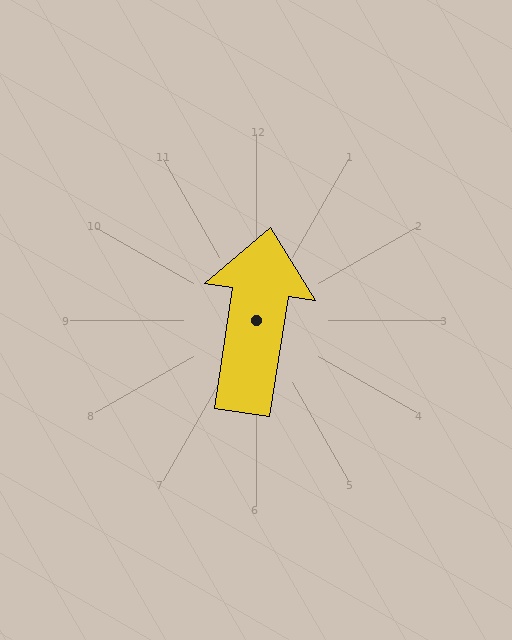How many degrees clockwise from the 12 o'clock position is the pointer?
Approximately 9 degrees.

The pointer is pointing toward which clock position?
Roughly 12 o'clock.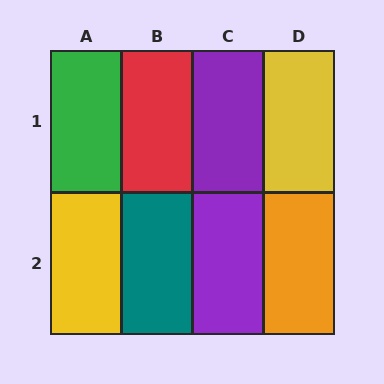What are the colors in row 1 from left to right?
Green, red, purple, yellow.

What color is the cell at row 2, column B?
Teal.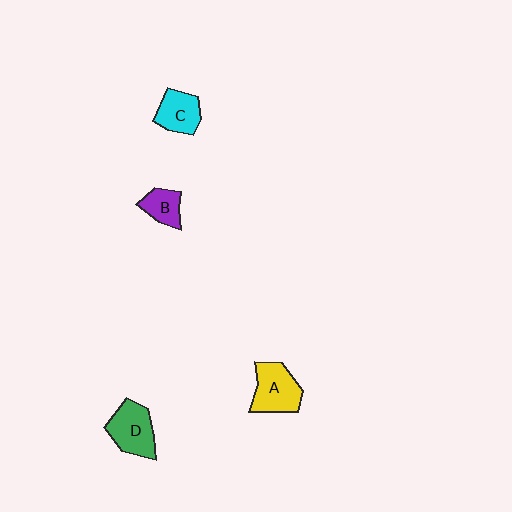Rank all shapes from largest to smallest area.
From largest to smallest: A (yellow), D (green), C (cyan), B (purple).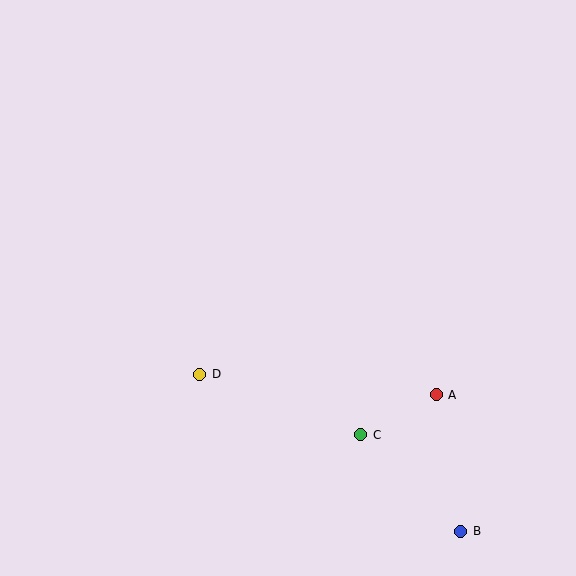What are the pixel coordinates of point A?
Point A is at (436, 395).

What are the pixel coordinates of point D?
Point D is at (200, 374).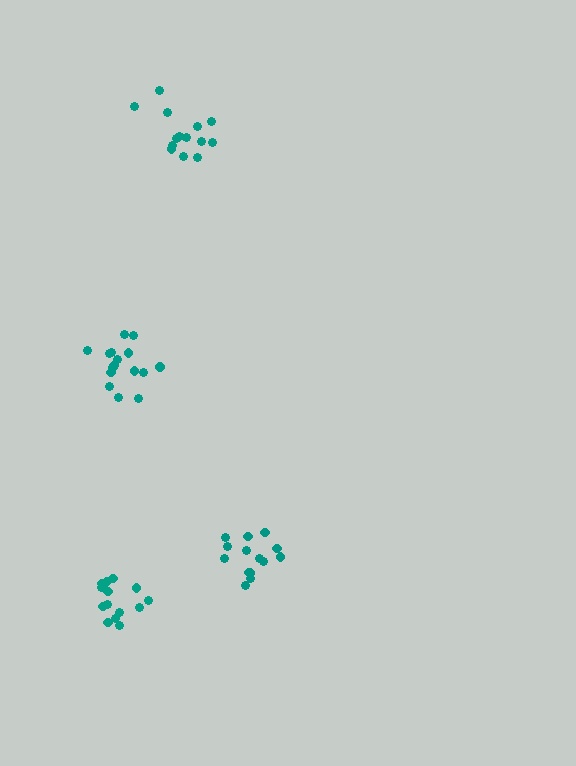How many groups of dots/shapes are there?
There are 4 groups.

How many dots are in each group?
Group 1: 14 dots, Group 2: 16 dots, Group 3: 14 dots, Group 4: 14 dots (58 total).